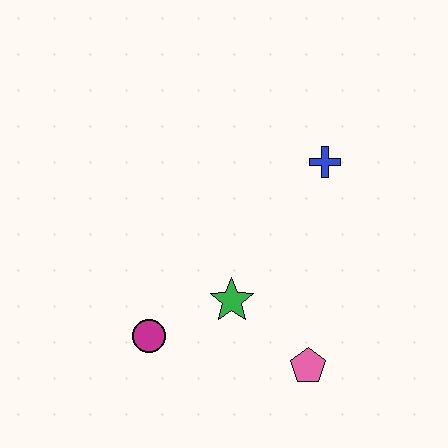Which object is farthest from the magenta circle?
The blue cross is farthest from the magenta circle.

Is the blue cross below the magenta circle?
No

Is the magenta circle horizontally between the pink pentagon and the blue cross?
No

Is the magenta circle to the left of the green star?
Yes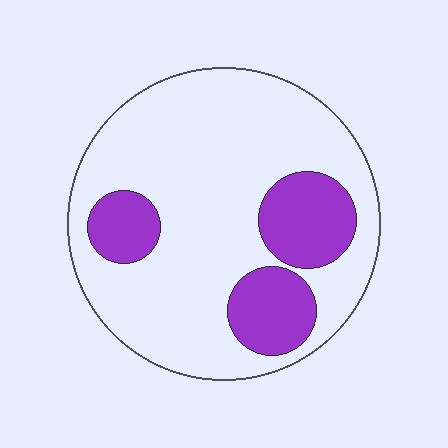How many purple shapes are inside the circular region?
3.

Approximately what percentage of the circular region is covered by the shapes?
Approximately 25%.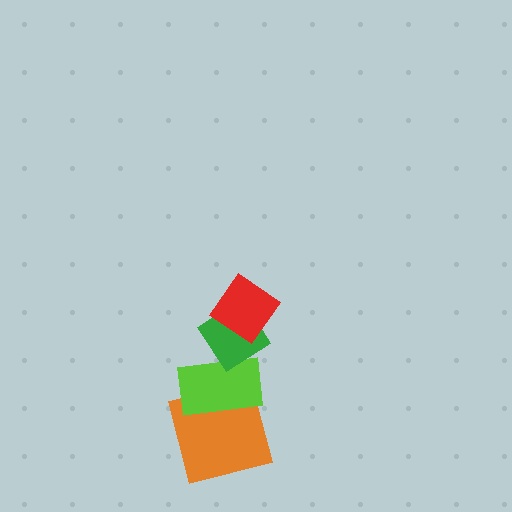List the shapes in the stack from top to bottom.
From top to bottom: the red diamond, the green diamond, the lime rectangle, the orange square.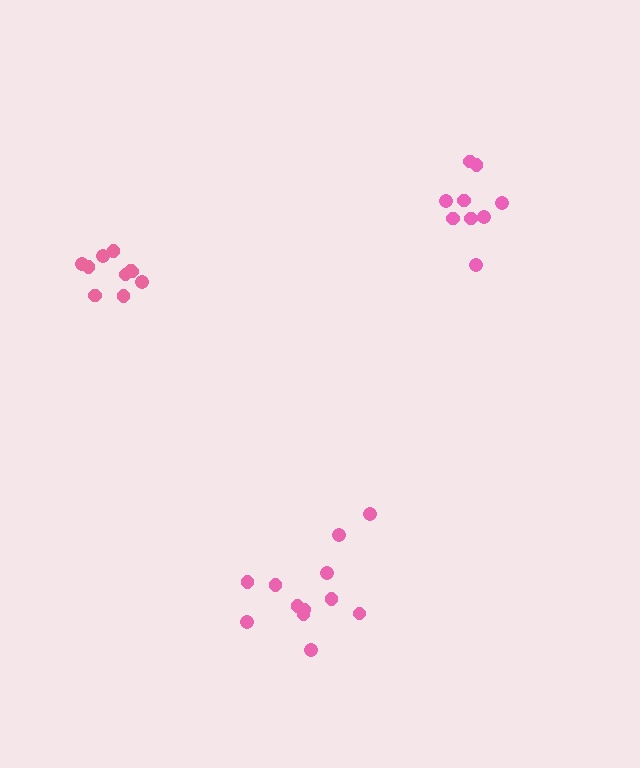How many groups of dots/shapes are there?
There are 3 groups.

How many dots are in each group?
Group 1: 12 dots, Group 2: 10 dots, Group 3: 9 dots (31 total).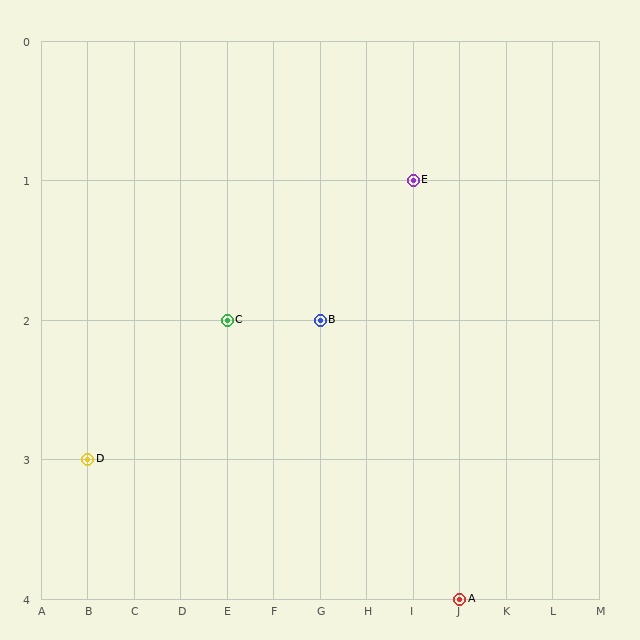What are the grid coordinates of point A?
Point A is at grid coordinates (J, 4).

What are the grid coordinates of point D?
Point D is at grid coordinates (B, 3).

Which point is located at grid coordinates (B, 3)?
Point D is at (B, 3).